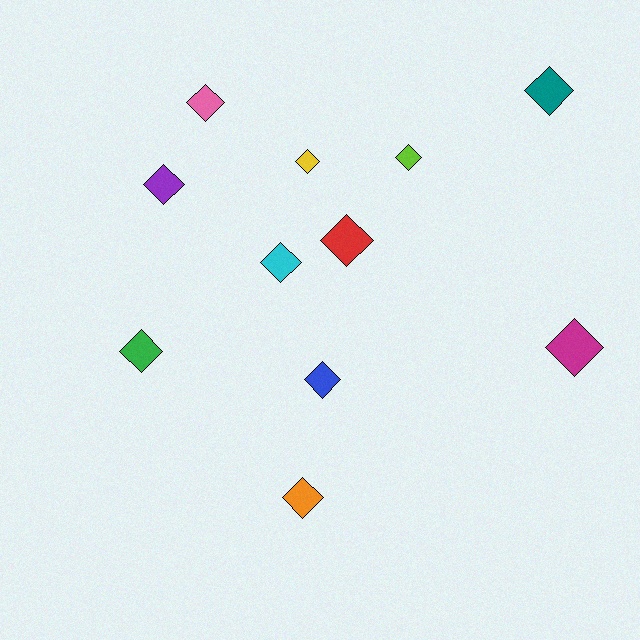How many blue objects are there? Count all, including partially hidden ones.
There is 1 blue object.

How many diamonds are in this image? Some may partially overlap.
There are 11 diamonds.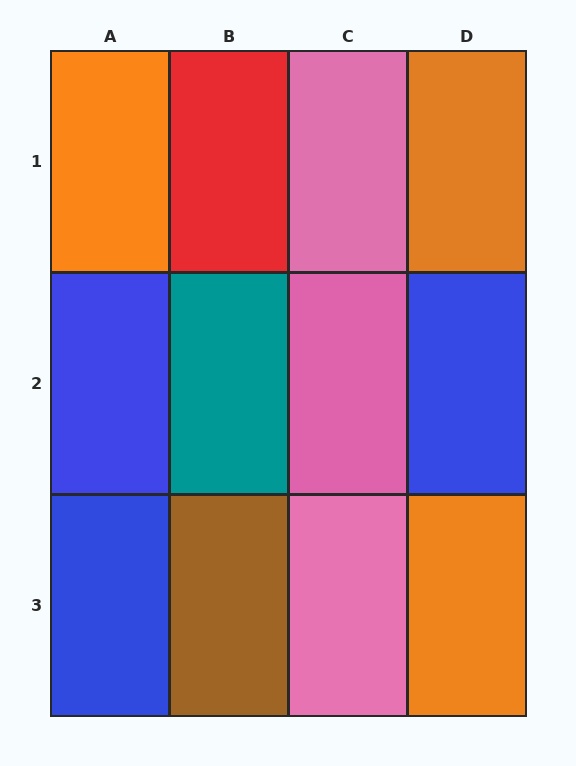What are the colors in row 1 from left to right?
Orange, red, pink, orange.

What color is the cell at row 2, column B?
Teal.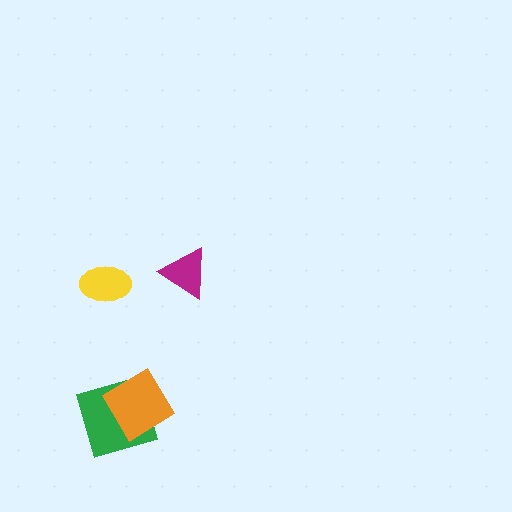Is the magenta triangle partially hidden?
No, no other shape covers it.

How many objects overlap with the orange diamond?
1 object overlaps with the orange diamond.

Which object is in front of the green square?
The orange diamond is in front of the green square.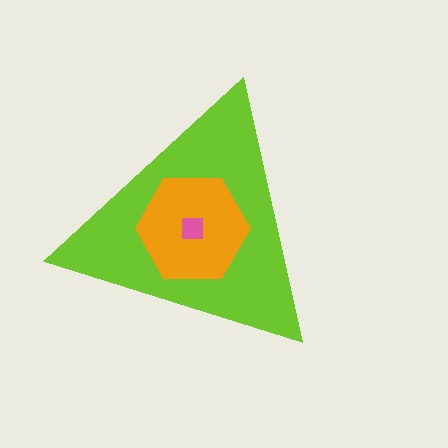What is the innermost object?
The pink square.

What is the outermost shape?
The lime triangle.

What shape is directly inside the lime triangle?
The orange hexagon.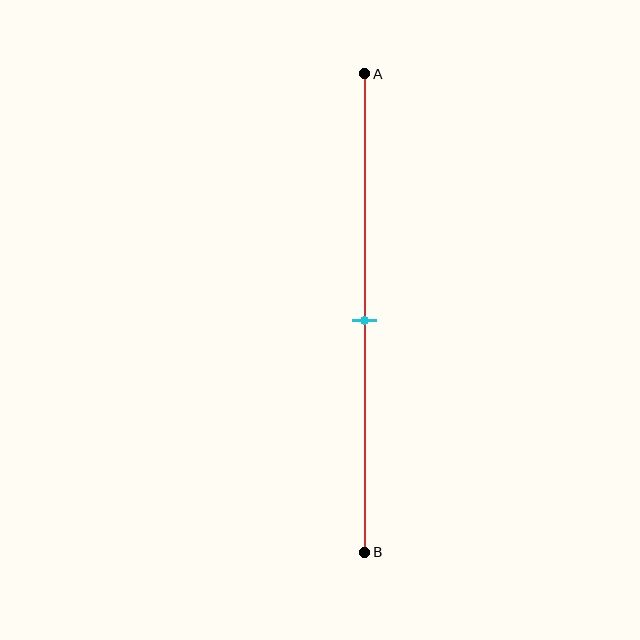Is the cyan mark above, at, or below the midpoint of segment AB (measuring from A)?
The cyan mark is approximately at the midpoint of segment AB.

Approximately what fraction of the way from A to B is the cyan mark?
The cyan mark is approximately 50% of the way from A to B.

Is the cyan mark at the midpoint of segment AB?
Yes, the mark is approximately at the midpoint.